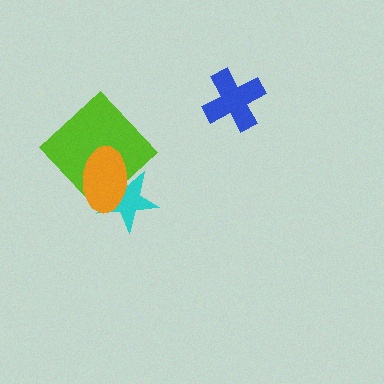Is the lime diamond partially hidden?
Yes, it is partially covered by another shape.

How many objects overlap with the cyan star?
2 objects overlap with the cyan star.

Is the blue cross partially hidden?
No, no other shape covers it.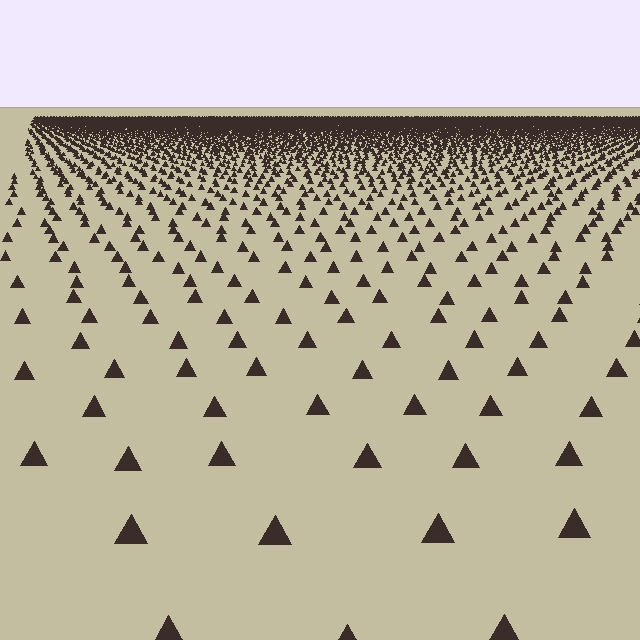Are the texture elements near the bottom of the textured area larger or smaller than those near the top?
Larger. Near the bottom, elements are closer to the viewer and appear at a bigger on-screen size.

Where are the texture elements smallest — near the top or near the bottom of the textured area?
Near the top.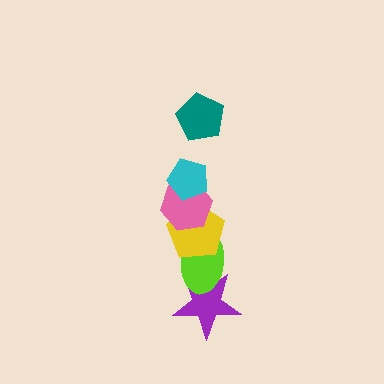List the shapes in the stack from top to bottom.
From top to bottom: the teal pentagon, the cyan pentagon, the pink hexagon, the yellow pentagon, the lime ellipse, the purple star.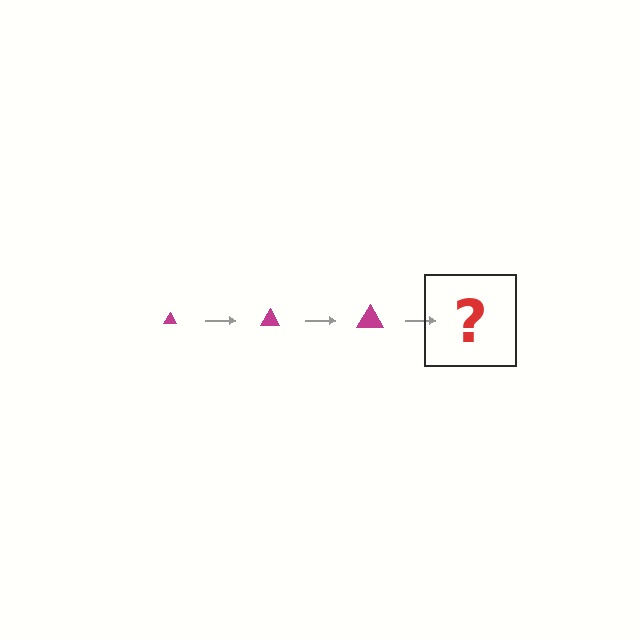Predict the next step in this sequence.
The next step is a magenta triangle, larger than the previous one.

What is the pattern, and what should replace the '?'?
The pattern is that the triangle gets progressively larger each step. The '?' should be a magenta triangle, larger than the previous one.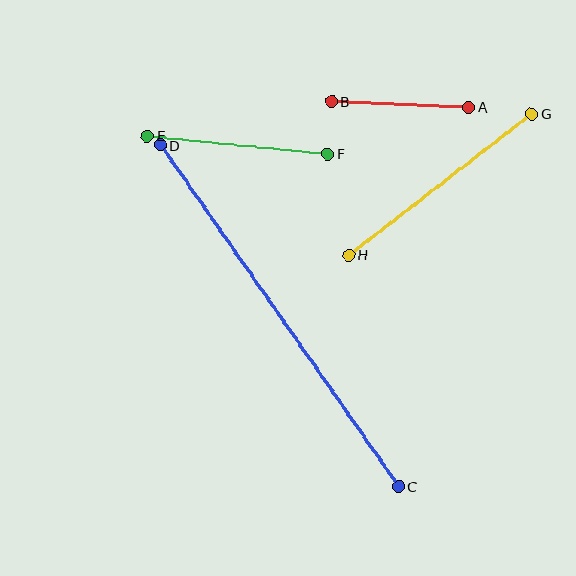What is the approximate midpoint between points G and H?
The midpoint is at approximately (440, 184) pixels.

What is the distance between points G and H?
The distance is approximately 231 pixels.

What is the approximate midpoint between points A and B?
The midpoint is at approximately (400, 104) pixels.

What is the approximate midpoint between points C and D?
The midpoint is at approximately (279, 316) pixels.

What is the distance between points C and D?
The distance is approximately 416 pixels.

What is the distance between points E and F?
The distance is approximately 181 pixels.